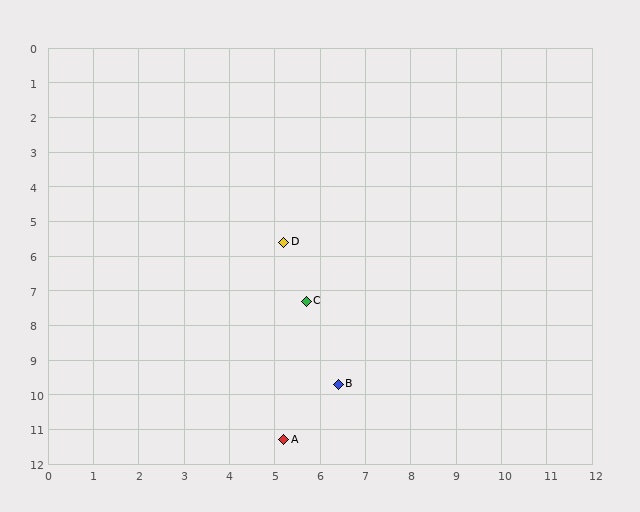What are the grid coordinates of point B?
Point B is at approximately (6.4, 9.7).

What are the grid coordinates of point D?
Point D is at approximately (5.2, 5.6).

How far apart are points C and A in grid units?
Points C and A are about 4.0 grid units apart.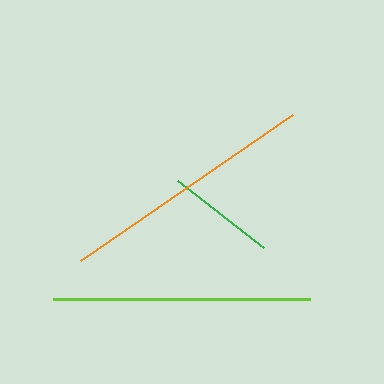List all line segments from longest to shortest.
From longest to shortest: orange, lime, green.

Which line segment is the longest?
The orange line is the longest at approximately 258 pixels.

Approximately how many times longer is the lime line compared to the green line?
The lime line is approximately 2.3 times the length of the green line.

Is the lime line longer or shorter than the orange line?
The orange line is longer than the lime line.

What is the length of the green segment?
The green segment is approximately 109 pixels long.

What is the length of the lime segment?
The lime segment is approximately 257 pixels long.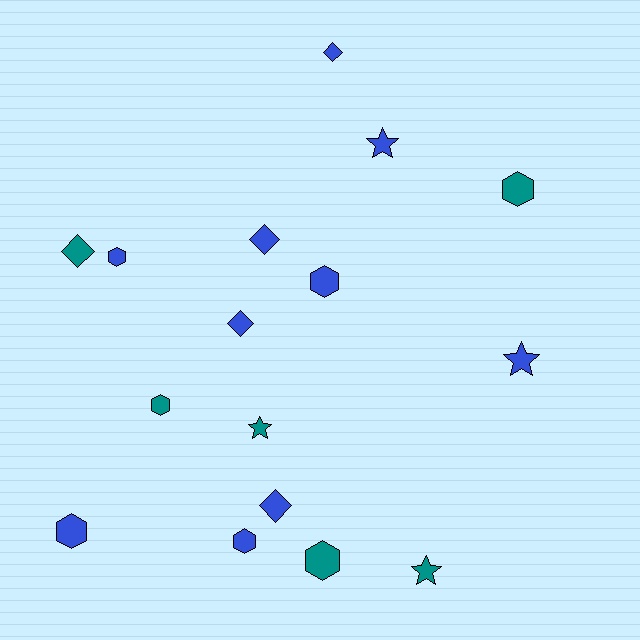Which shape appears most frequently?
Hexagon, with 7 objects.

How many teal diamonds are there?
There is 1 teal diamond.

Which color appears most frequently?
Blue, with 10 objects.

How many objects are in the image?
There are 16 objects.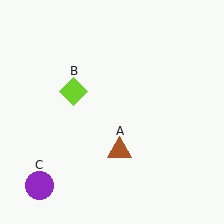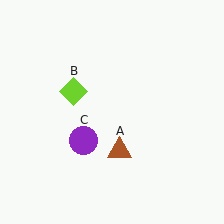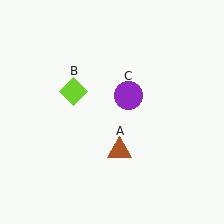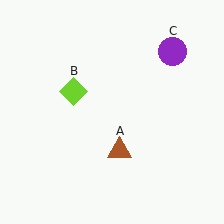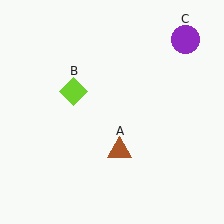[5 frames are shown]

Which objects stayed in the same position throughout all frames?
Brown triangle (object A) and lime diamond (object B) remained stationary.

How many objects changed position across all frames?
1 object changed position: purple circle (object C).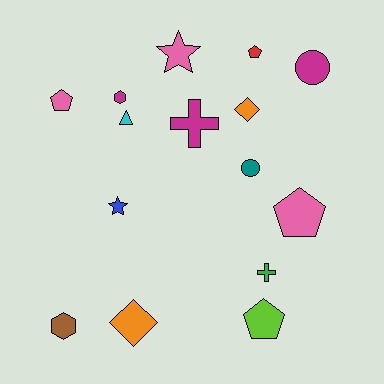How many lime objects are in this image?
There is 1 lime object.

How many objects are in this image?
There are 15 objects.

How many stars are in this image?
There are 2 stars.